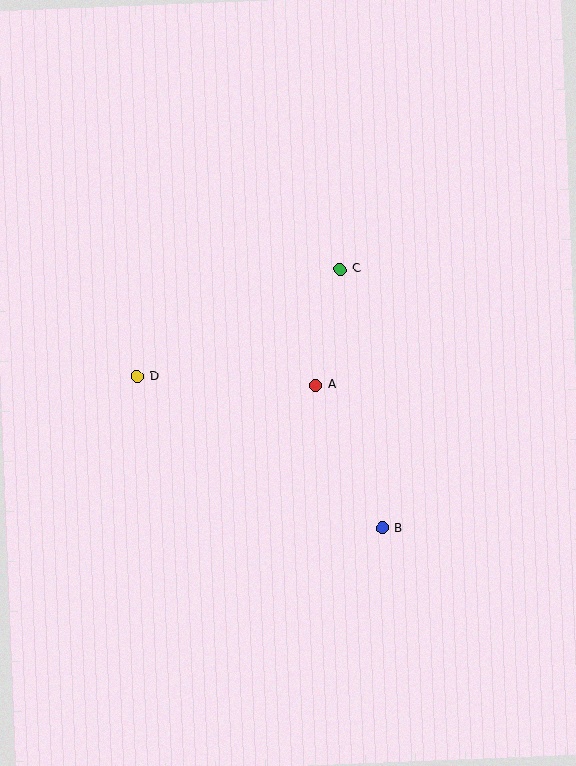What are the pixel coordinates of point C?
Point C is at (340, 269).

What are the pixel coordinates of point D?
Point D is at (137, 377).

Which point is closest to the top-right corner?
Point C is closest to the top-right corner.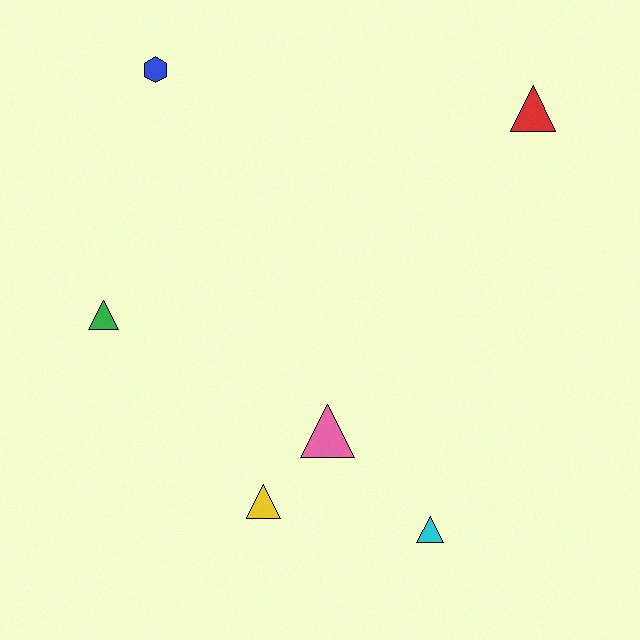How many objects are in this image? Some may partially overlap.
There are 6 objects.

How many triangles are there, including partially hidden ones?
There are 5 triangles.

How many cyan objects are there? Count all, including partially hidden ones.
There is 1 cyan object.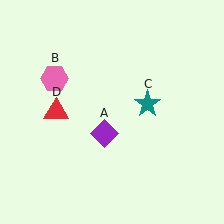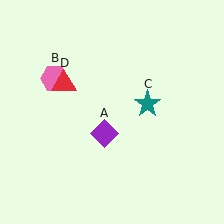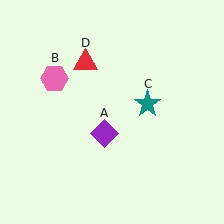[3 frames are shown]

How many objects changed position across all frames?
1 object changed position: red triangle (object D).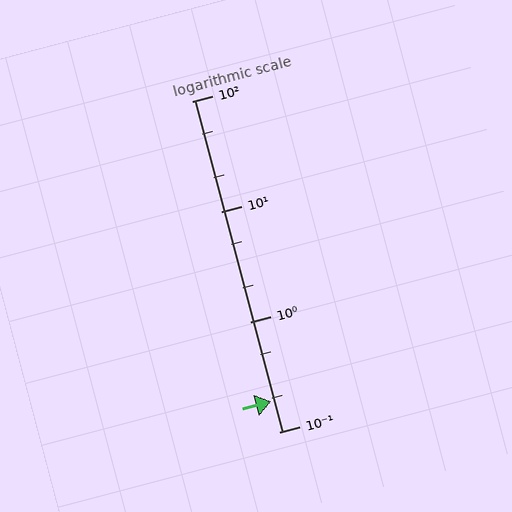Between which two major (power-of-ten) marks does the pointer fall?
The pointer is between 0.1 and 1.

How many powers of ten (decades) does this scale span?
The scale spans 3 decades, from 0.1 to 100.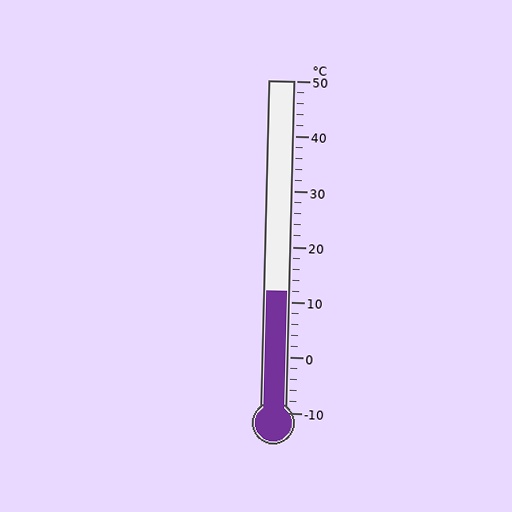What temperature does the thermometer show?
The thermometer shows approximately 12°C.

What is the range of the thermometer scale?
The thermometer scale ranges from -10°C to 50°C.